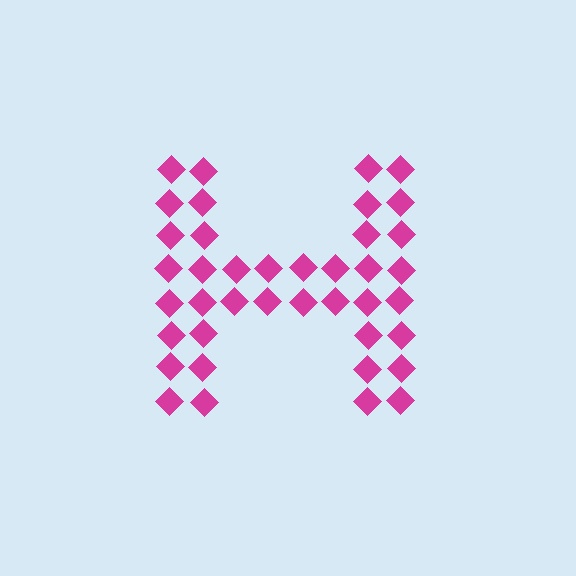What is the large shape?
The large shape is the letter H.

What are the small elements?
The small elements are diamonds.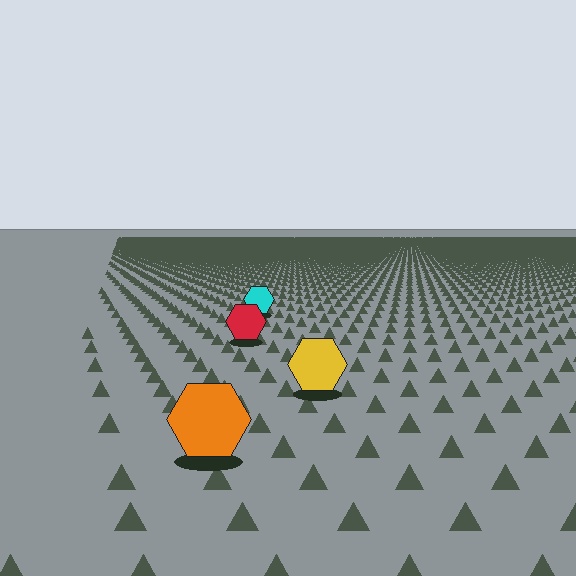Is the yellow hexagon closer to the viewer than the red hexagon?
Yes. The yellow hexagon is closer — you can tell from the texture gradient: the ground texture is coarser near it.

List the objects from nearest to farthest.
From nearest to farthest: the orange hexagon, the yellow hexagon, the red hexagon, the cyan hexagon.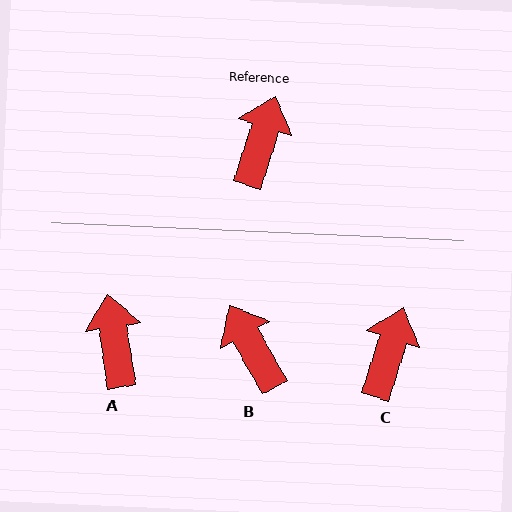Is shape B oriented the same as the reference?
No, it is off by about 47 degrees.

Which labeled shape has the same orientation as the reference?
C.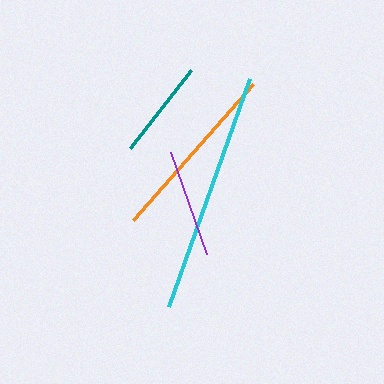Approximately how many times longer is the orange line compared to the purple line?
The orange line is approximately 1.7 times the length of the purple line.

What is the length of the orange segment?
The orange segment is approximately 181 pixels long.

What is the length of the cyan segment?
The cyan segment is approximately 242 pixels long.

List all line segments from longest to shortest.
From longest to shortest: cyan, orange, purple, teal.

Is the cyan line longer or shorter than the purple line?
The cyan line is longer than the purple line.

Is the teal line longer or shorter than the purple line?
The purple line is longer than the teal line.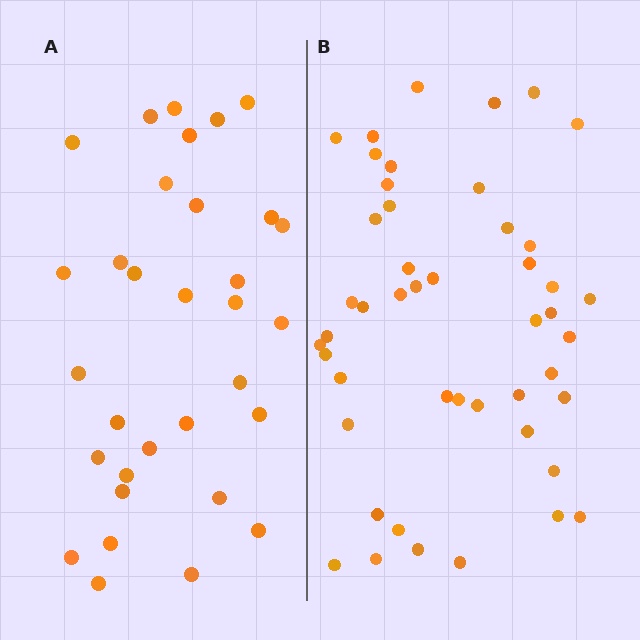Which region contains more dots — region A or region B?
Region B (the right region) has more dots.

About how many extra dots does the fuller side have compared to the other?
Region B has approximately 15 more dots than region A.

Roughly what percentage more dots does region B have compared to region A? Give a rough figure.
About 45% more.